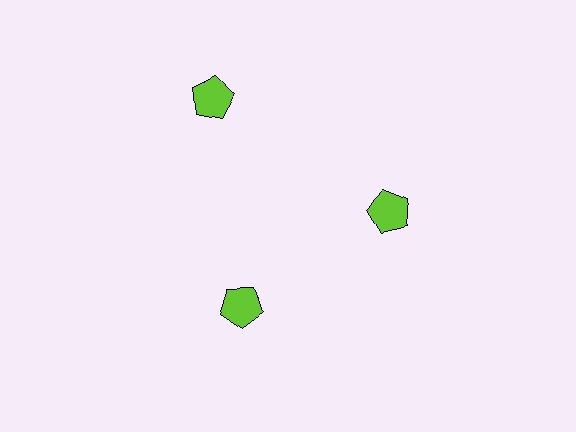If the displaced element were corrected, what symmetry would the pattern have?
It would have 3-fold rotational symmetry — the pattern would map onto itself every 120 degrees.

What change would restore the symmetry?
The symmetry would be restored by moving it inward, back onto the ring so that all 3 pentagons sit at equal angles and equal distance from the center.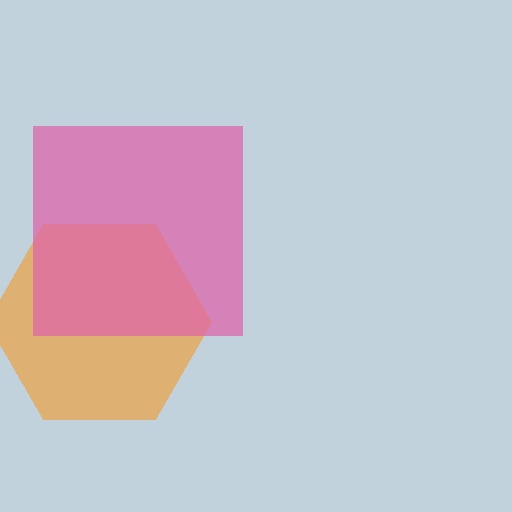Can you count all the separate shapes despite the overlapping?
Yes, there are 2 separate shapes.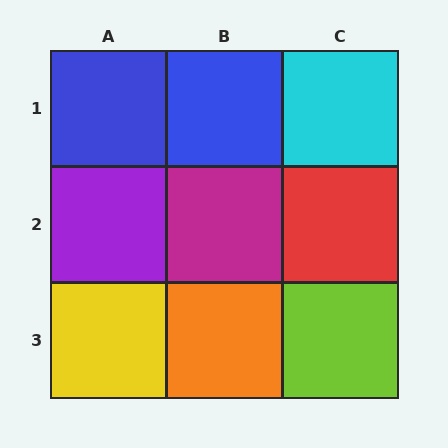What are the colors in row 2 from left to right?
Purple, magenta, red.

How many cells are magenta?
1 cell is magenta.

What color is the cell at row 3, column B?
Orange.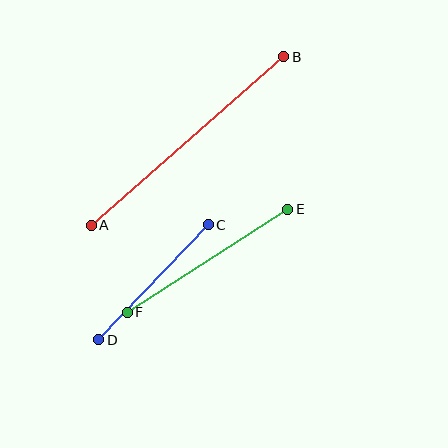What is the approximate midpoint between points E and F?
The midpoint is at approximately (208, 261) pixels.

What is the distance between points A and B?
The distance is approximately 256 pixels.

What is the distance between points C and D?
The distance is approximately 159 pixels.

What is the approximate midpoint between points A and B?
The midpoint is at approximately (188, 141) pixels.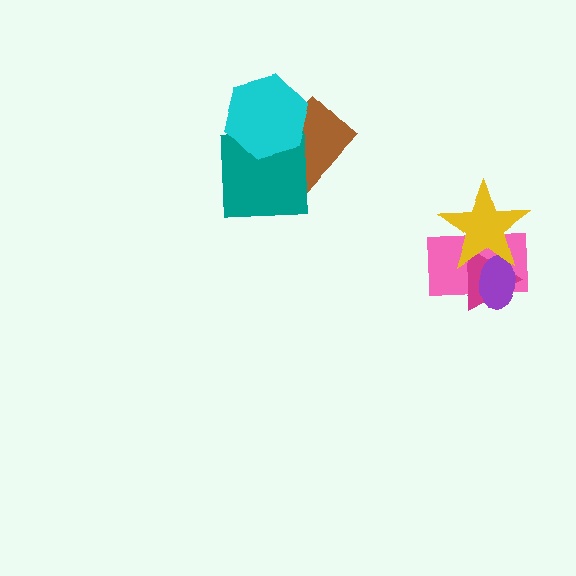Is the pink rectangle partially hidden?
Yes, it is partially covered by another shape.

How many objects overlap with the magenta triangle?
3 objects overlap with the magenta triangle.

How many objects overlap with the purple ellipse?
3 objects overlap with the purple ellipse.